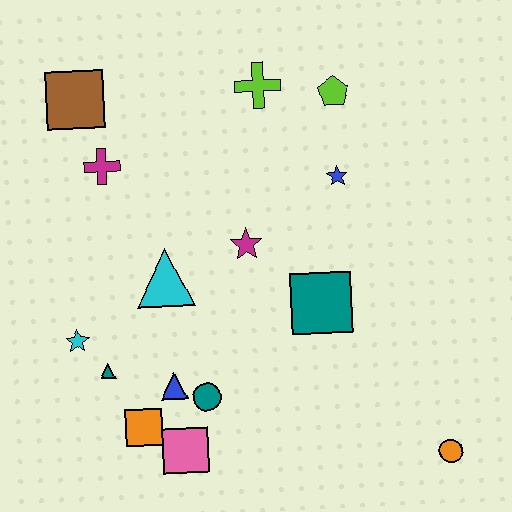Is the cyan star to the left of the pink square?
Yes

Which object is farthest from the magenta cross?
The orange circle is farthest from the magenta cross.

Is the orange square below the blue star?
Yes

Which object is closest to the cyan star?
The teal triangle is closest to the cyan star.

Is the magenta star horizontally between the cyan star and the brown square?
No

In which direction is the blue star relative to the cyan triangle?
The blue star is to the right of the cyan triangle.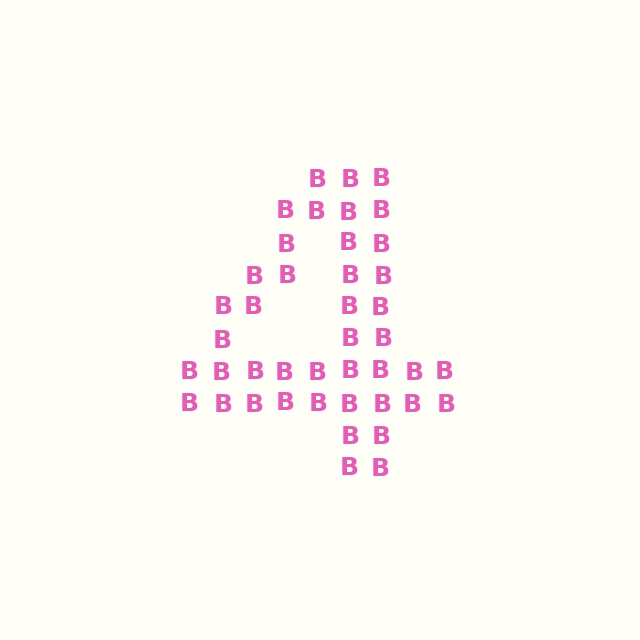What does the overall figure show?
The overall figure shows the digit 4.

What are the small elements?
The small elements are letter B's.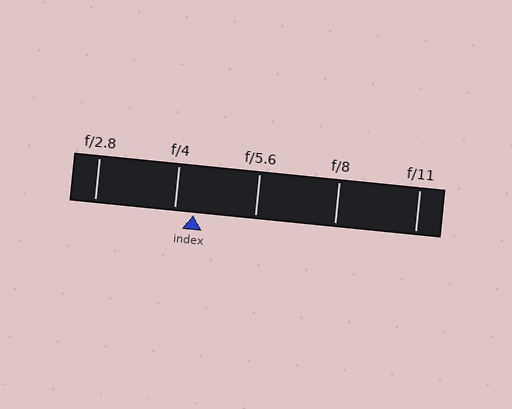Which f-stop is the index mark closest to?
The index mark is closest to f/4.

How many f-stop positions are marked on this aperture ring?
There are 5 f-stop positions marked.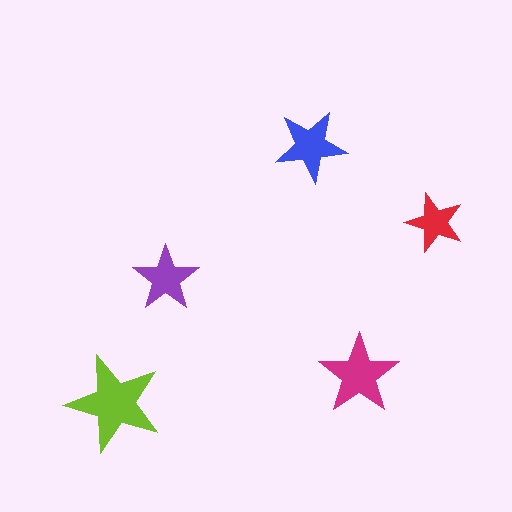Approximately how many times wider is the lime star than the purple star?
About 1.5 times wider.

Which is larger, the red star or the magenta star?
The magenta one.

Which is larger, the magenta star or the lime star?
The lime one.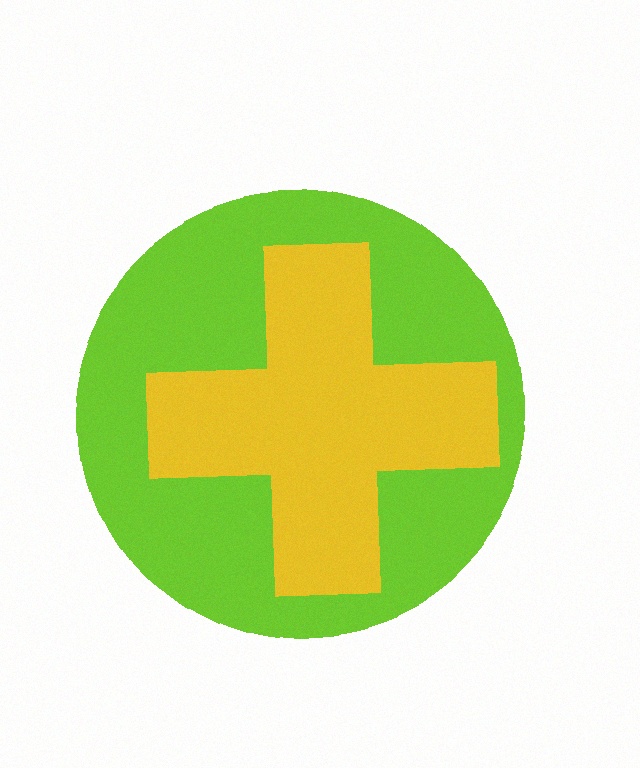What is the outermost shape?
The lime circle.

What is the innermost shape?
The yellow cross.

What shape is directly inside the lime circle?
The yellow cross.